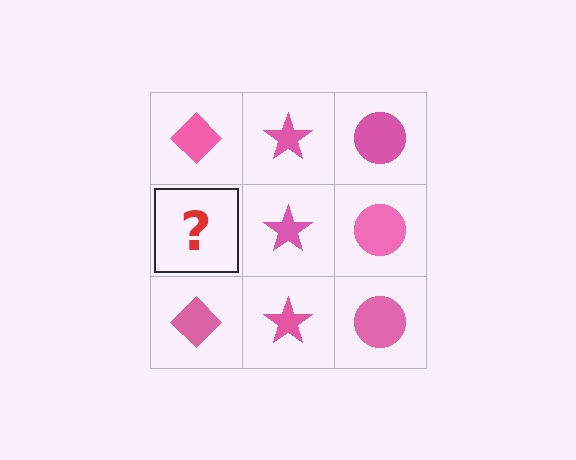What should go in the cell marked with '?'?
The missing cell should contain a pink diamond.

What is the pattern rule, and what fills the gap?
The rule is that each column has a consistent shape. The gap should be filled with a pink diamond.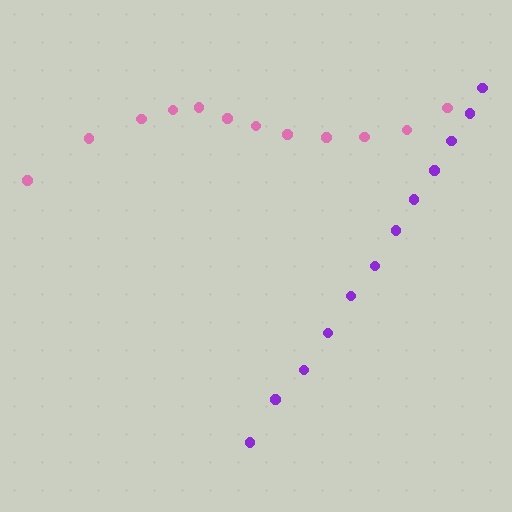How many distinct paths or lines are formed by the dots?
There are 2 distinct paths.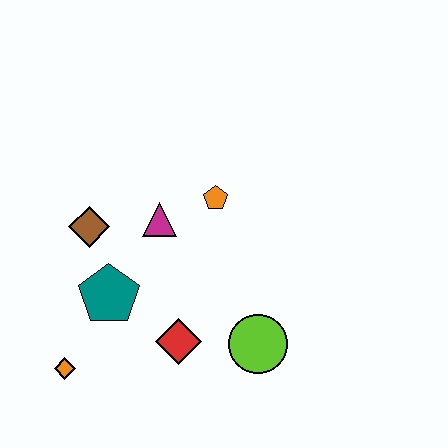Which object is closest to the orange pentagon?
The magenta triangle is closest to the orange pentagon.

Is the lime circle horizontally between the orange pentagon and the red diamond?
No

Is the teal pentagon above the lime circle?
Yes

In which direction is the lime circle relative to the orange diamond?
The lime circle is to the right of the orange diamond.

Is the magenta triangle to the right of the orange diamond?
Yes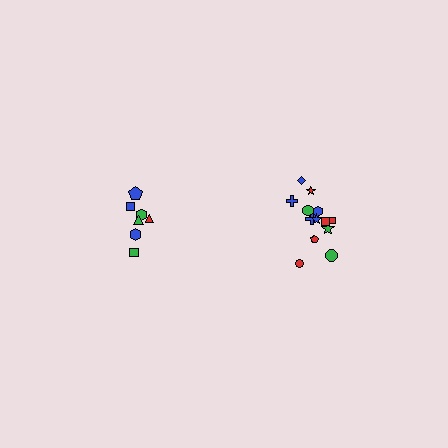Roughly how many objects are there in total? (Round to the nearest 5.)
Roughly 20 objects in total.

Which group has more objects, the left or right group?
The right group.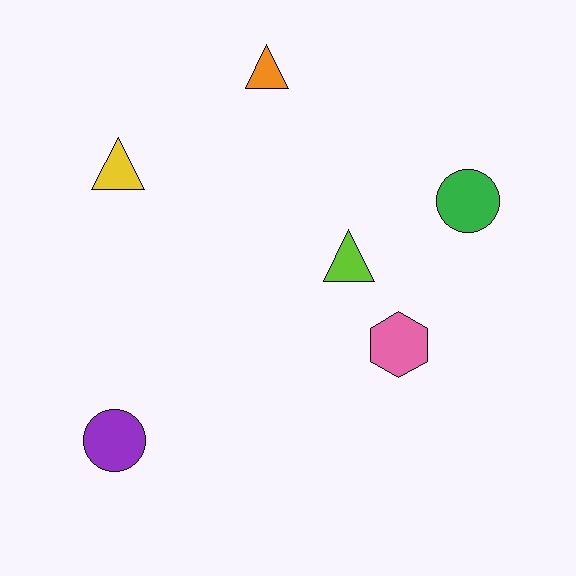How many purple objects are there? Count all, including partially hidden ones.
There is 1 purple object.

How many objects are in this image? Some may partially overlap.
There are 6 objects.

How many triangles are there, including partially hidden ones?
There are 3 triangles.